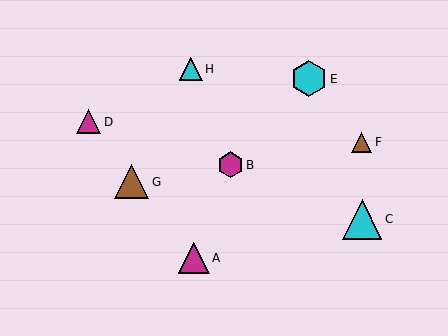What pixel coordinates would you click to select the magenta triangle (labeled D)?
Click at (89, 122) to select the magenta triangle D.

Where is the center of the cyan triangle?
The center of the cyan triangle is at (362, 219).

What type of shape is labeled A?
Shape A is a magenta triangle.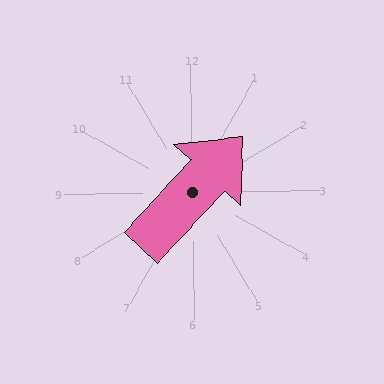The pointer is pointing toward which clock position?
Roughly 1 o'clock.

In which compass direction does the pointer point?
Northeast.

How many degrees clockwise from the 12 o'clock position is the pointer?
Approximately 43 degrees.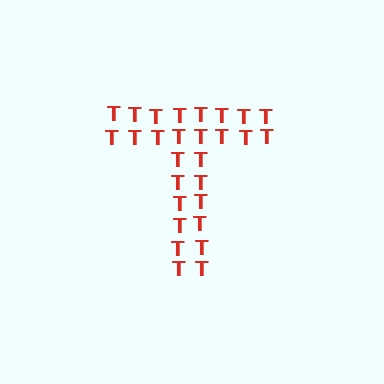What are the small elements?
The small elements are letter T's.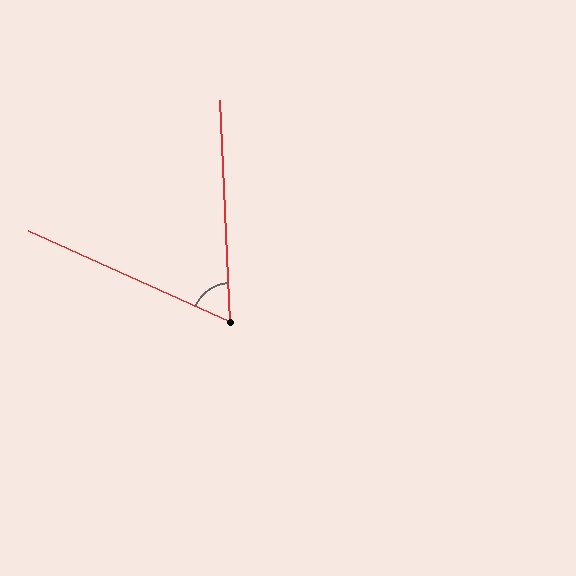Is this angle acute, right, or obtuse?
It is acute.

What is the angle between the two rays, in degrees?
Approximately 63 degrees.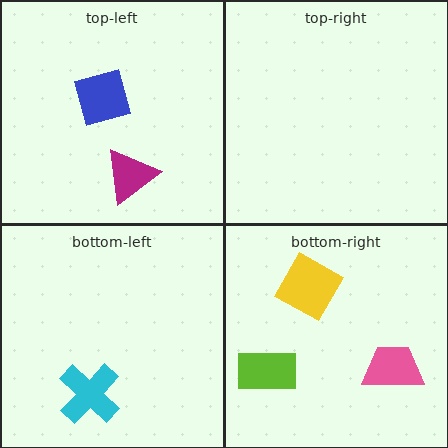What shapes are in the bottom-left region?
The cyan cross.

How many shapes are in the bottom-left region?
1.